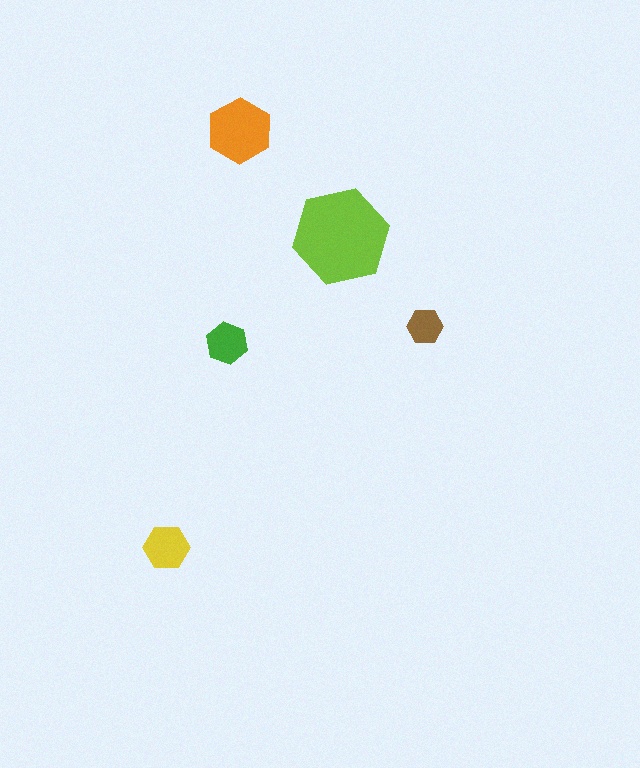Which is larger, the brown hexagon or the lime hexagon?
The lime one.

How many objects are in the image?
There are 5 objects in the image.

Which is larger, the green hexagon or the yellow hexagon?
The yellow one.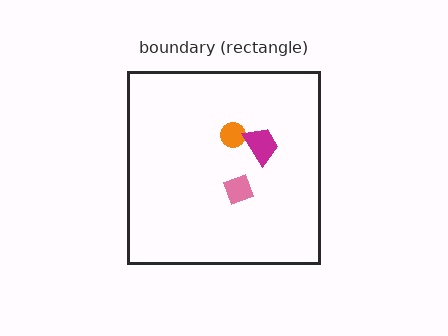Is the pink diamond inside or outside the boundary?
Inside.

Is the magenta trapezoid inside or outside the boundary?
Inside.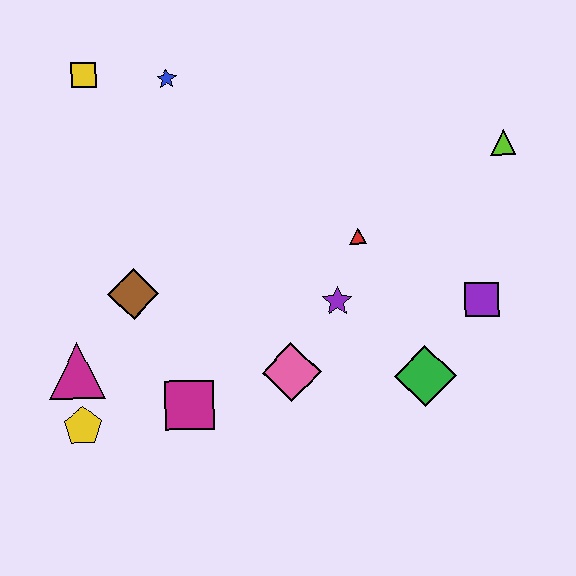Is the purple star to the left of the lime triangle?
Yes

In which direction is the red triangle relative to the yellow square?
The red triangle is to the right of the yellow square.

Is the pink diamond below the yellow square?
Yes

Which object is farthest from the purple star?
The yellow square is farthest from the purple star.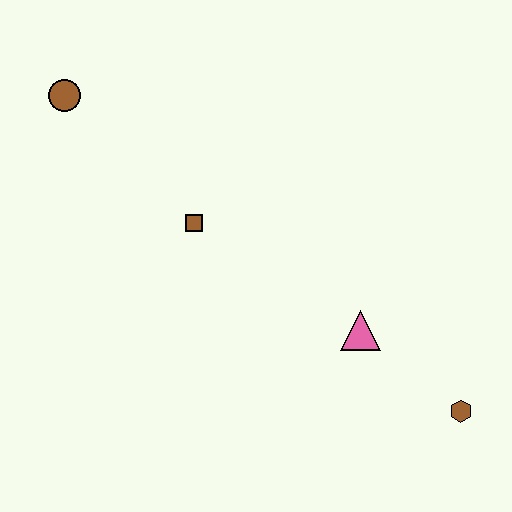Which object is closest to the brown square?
The brown circle is closest to the brown square.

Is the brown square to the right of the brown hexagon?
No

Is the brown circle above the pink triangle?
Yes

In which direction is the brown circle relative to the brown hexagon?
The brown circle is to the left of the brown hexagon.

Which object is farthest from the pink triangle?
The brown circle is farthest from the pink triangle.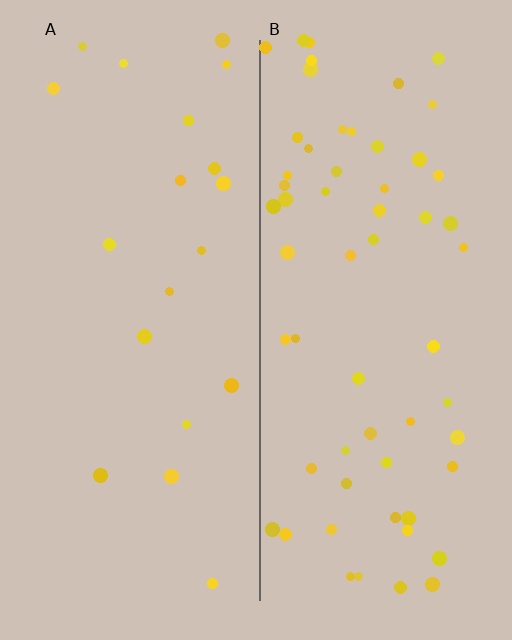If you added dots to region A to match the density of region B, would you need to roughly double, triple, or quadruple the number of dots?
Approximately triple.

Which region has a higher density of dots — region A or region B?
B (the right).